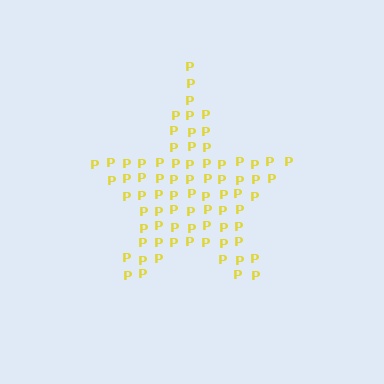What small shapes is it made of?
It is made of small letter P's.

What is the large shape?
The large shape is a star.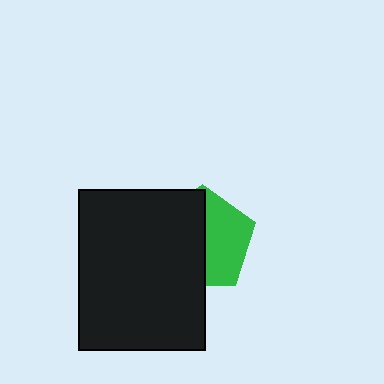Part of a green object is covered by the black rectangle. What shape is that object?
It is a pentagon.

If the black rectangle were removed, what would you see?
You would see the complete green pentagon.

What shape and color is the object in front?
The object in front is a black rectangle.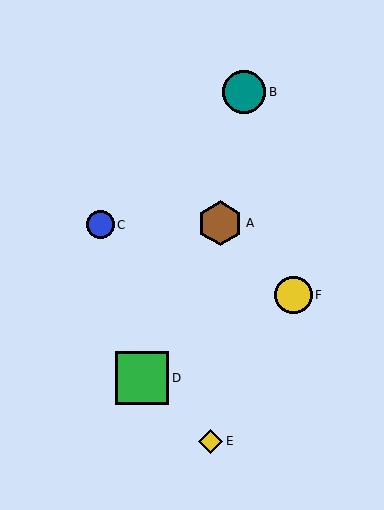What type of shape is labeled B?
Shape B is a teal circle.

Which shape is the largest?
The green square (labeled D) is the largest.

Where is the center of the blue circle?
The center of the blue circle is at (100, 225).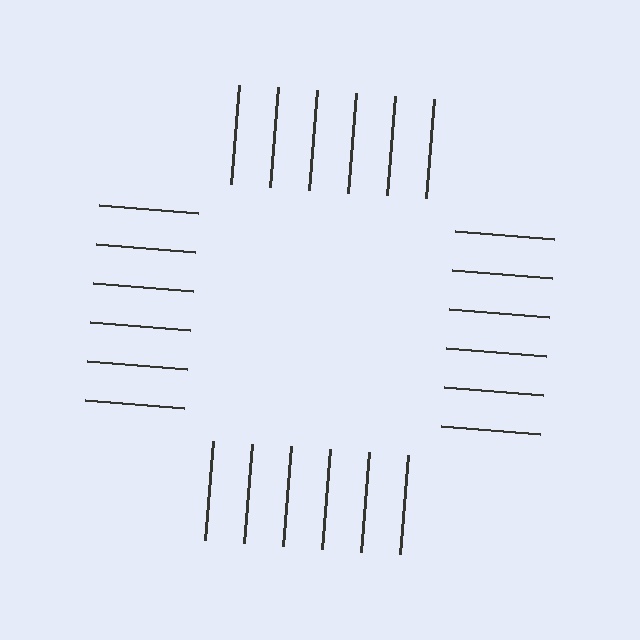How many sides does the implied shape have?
4 sides — the line-ends trace a square.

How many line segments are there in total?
24 — 6 along each of the 4 edges.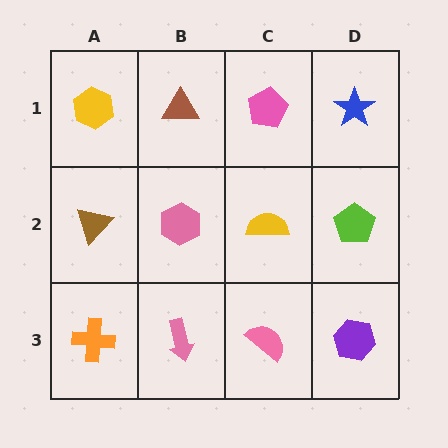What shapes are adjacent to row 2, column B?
A brown triangle (row 1, column B), a pink arrow (row 3, column B), a brown triangle (row 2, column A), a yellow semicircle (row 2, column C).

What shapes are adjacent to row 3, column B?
A pink hexagon (row 2, column B), an orange cross (row 3, column A), a pink semicircle (row 3, column C).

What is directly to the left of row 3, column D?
A pink semicircle.